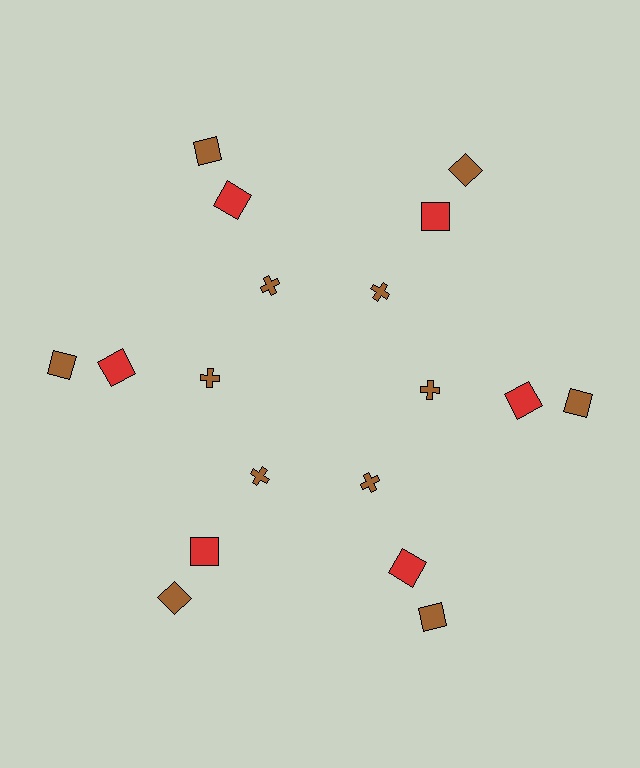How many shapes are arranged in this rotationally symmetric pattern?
There are 18 shapes, arranged in 6 groups of 3.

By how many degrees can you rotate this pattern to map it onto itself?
The pattern maps onto itself every 60 degrees of rotation.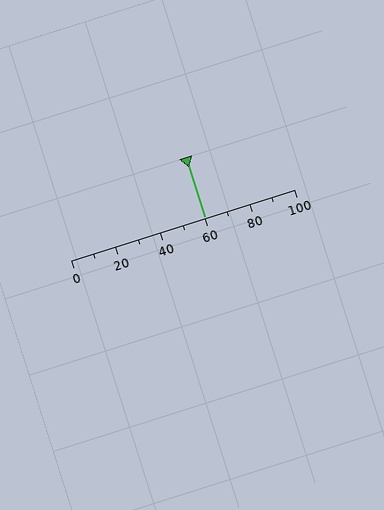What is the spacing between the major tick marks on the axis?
The major ticks are spaced 20 apart.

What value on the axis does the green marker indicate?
The marker indicates approximately 60.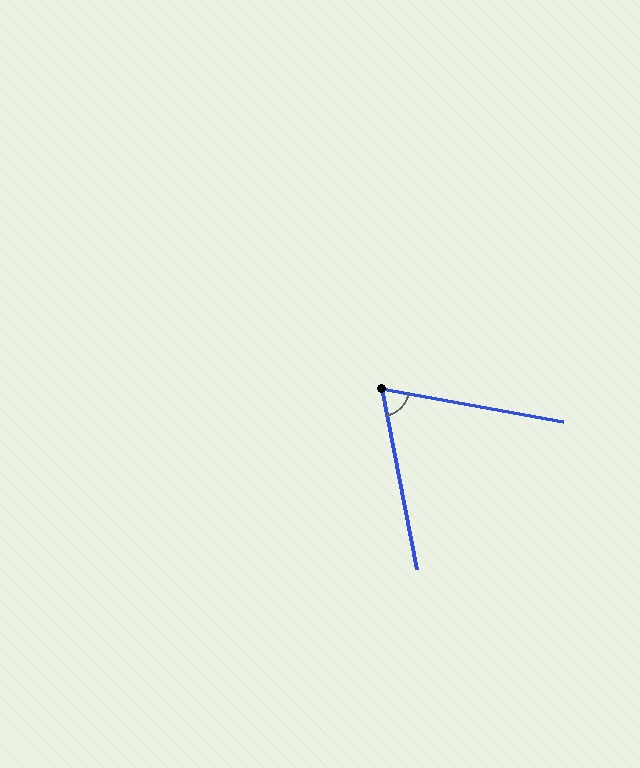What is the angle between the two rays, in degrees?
Approximately 69 degrees.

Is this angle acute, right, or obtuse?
It is acute.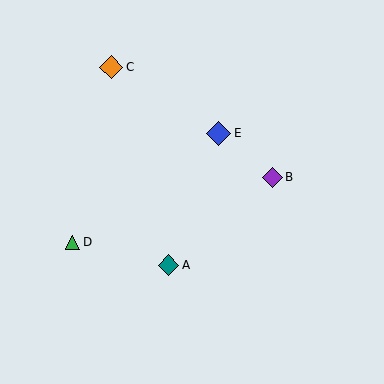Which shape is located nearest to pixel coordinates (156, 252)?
The teal diamond (labeled A) at (169, 265) is nearest to that location.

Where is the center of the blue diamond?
The center of the blue diamond is at (218, 133).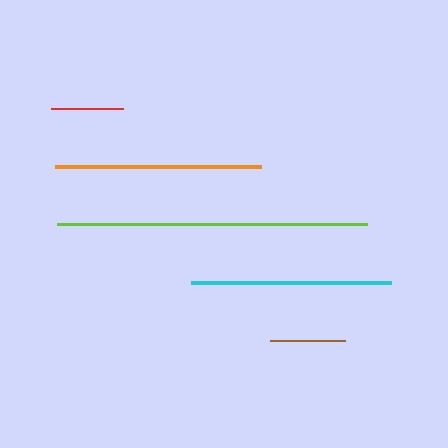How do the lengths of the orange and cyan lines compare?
The orange and cyan lines are approximately the same length.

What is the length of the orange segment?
The orange segment is approximately 206 pixels long.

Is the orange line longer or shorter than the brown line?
The orange line is longer than the brown line.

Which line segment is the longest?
The lime line is the longest at approximately 310 pixels.